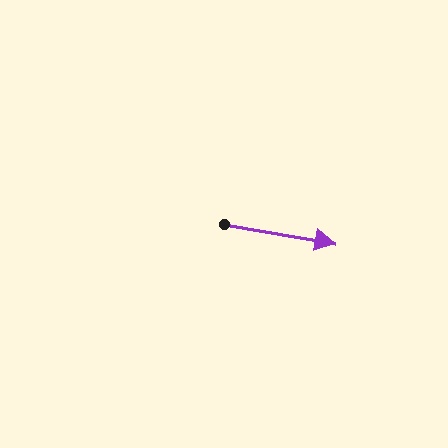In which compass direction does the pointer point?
East.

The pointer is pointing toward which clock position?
Roughly 3 o'clock.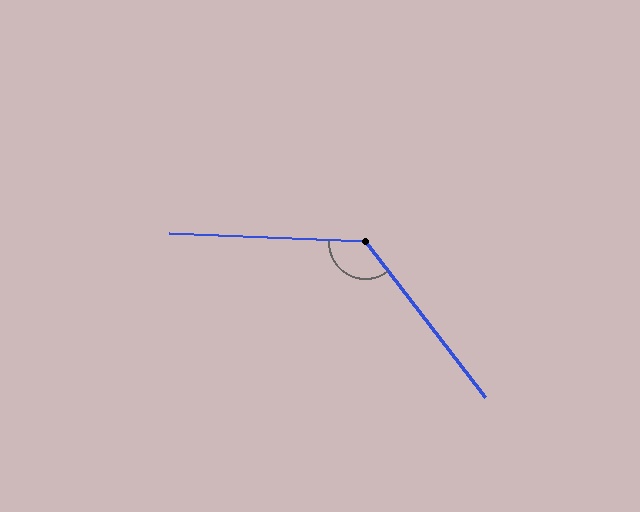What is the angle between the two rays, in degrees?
Approximately 130 degrees.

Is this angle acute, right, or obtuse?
It is obtuse.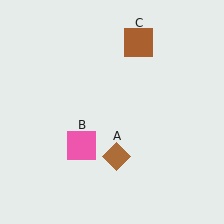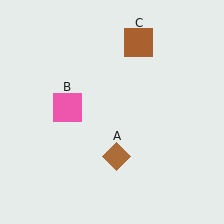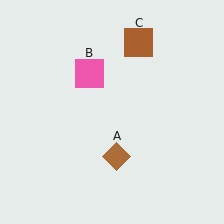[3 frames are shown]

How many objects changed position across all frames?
1 object changed position: pink square (object B).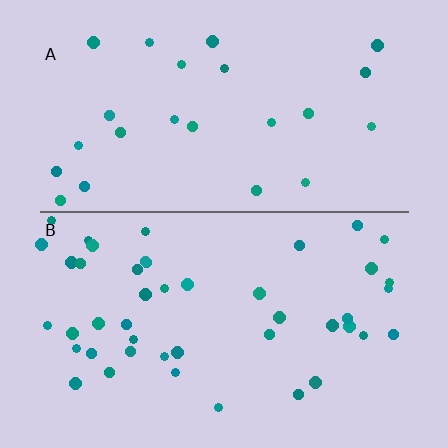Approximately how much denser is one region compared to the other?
Approximately 1.9× — region B over region A.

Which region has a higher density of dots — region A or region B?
B (the bottom).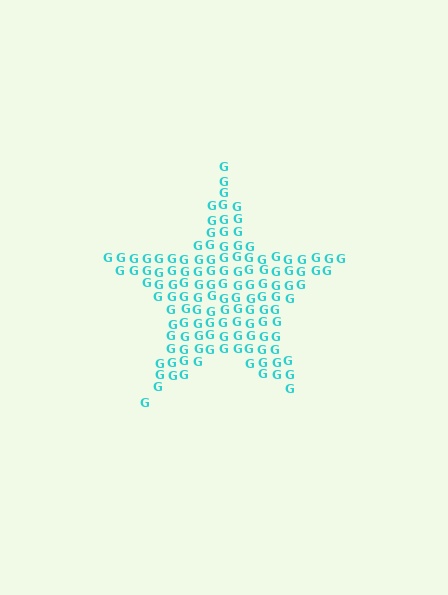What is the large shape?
The large shape is a star.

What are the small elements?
The small elements are letter G's.